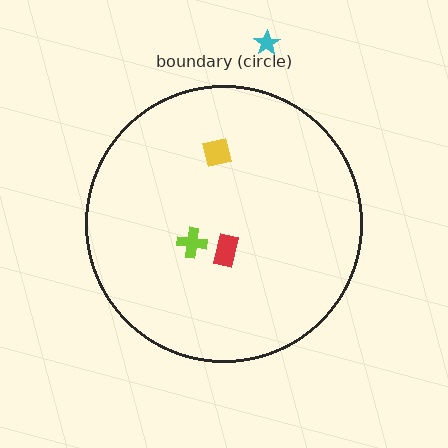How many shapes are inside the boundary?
3 inside, 1 outside.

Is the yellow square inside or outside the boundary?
Inside.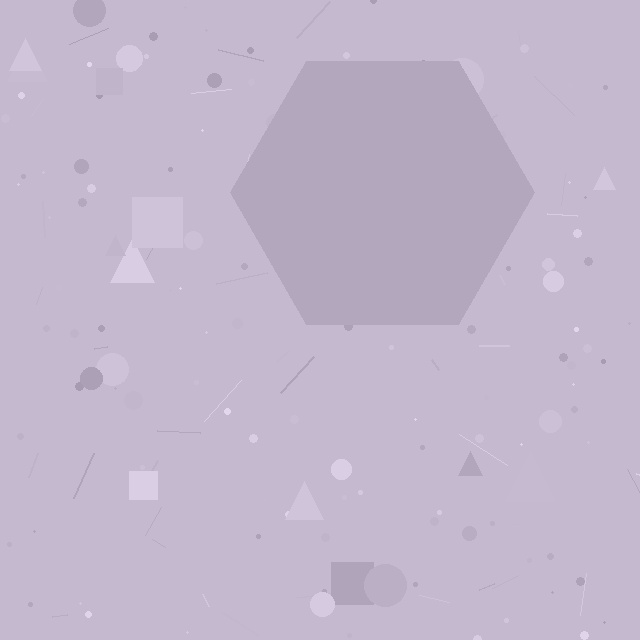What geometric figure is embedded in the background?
A hexagon is embedded in the background.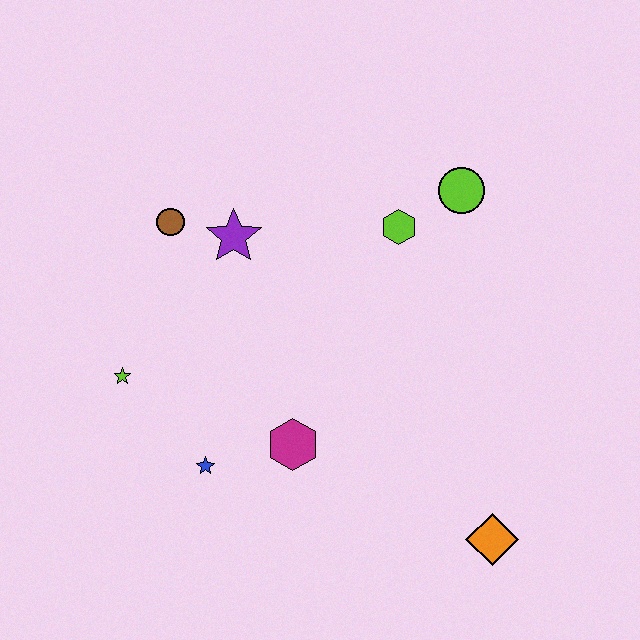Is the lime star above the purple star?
No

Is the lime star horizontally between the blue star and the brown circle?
No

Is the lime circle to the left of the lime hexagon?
No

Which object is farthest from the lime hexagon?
The orange diamond is farthest from the lime hexagon.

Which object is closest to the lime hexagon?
The lime circle is closest to the lime hexagon.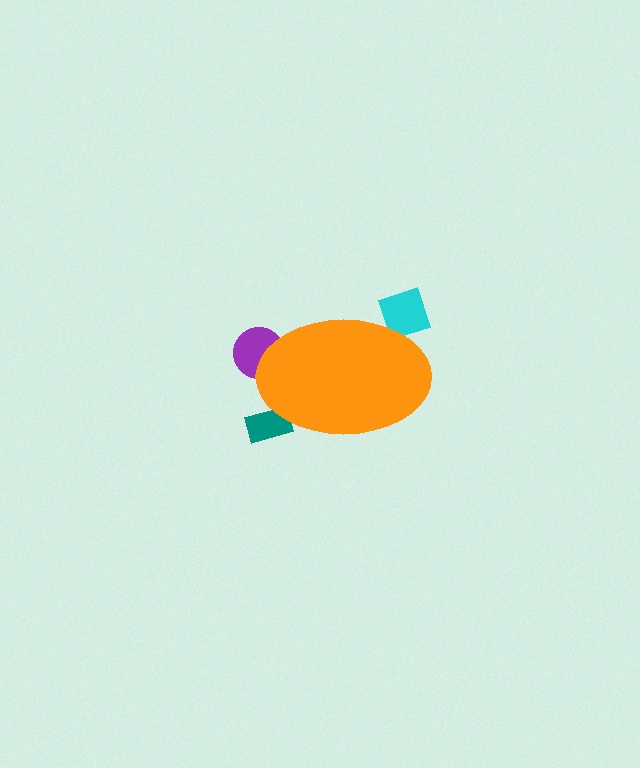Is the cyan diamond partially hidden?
Yes, the cyan diamond is partially hidden behind the orange ellipse.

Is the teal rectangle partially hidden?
Yes, the teal rectangle is partially hidden behind the orange ellipse.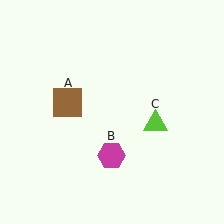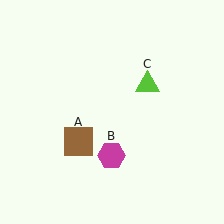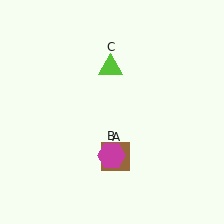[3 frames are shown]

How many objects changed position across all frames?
2 objects changed position: brown square (object A), lime triangle (object C).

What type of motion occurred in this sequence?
The brown square (object A), lime triangle (object C) rotated counterclockwise around the center of the scene.